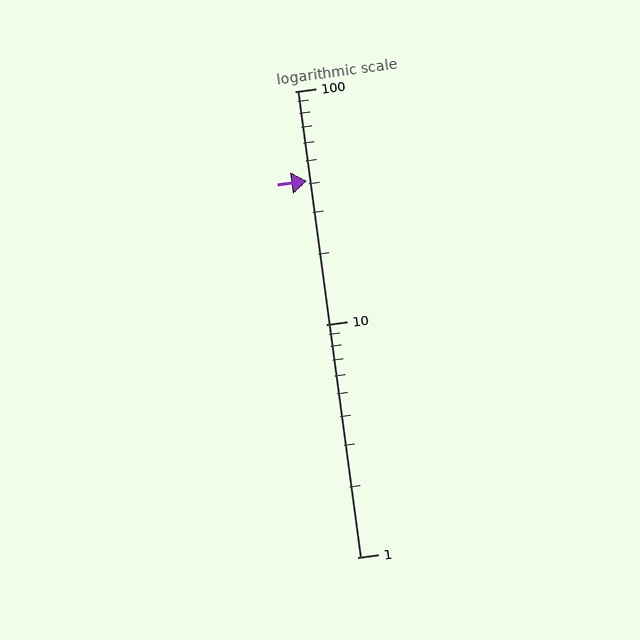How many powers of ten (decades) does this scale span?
The scale spans 2 decades, from 1 to 100.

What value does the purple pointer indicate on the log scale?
The pointer indicates approximately 41.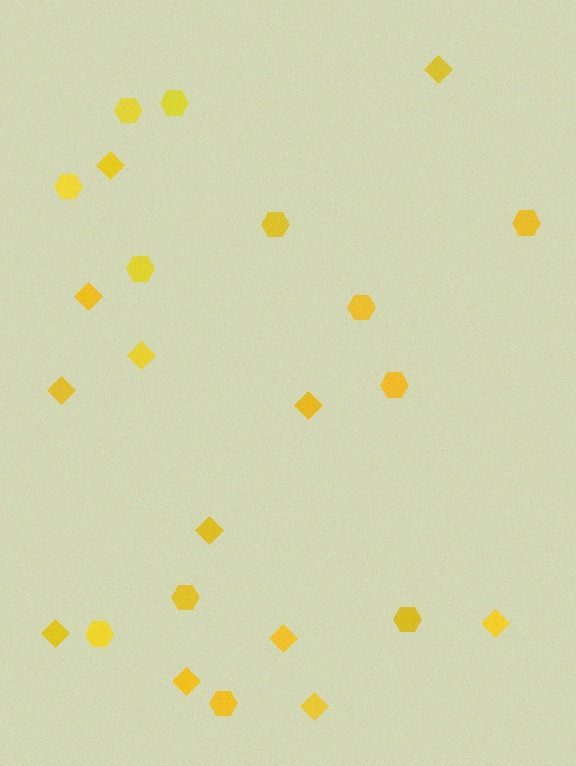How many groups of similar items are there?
There are 2 groups: one group of diamonds (12) and one group of hexagons (12).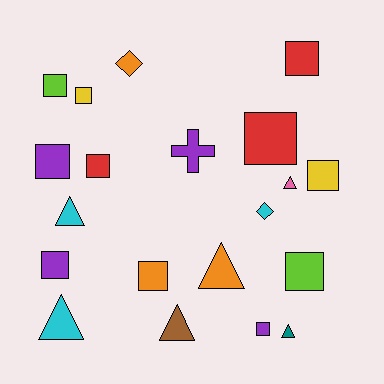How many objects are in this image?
There are 20 objects.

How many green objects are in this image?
There are no green objects.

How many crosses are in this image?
There is 1 cross.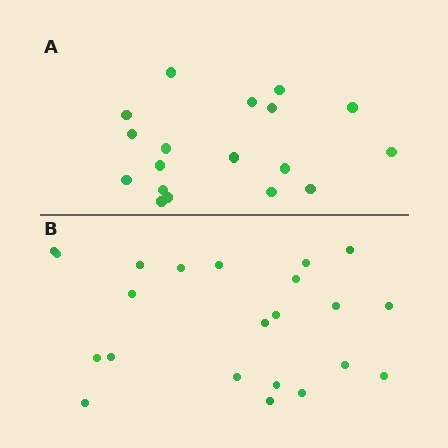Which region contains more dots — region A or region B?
Region B (the bottom region) has more dots.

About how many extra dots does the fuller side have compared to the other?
Region B has about 4 more dots than region A.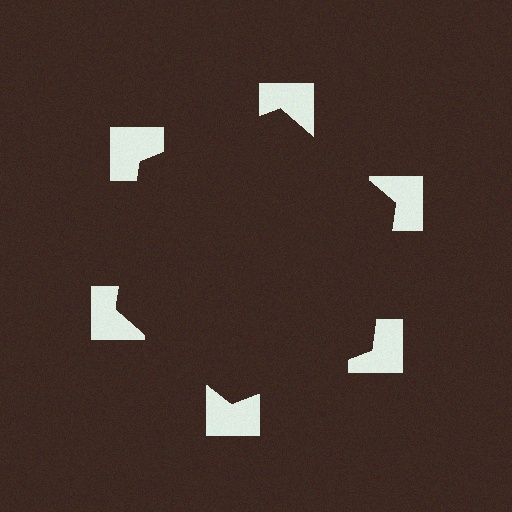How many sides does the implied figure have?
6 sides.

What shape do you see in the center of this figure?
An illusory hexagon — its edges are inferred from the aligned wedge cuts in the notched squares, not physically drawn.